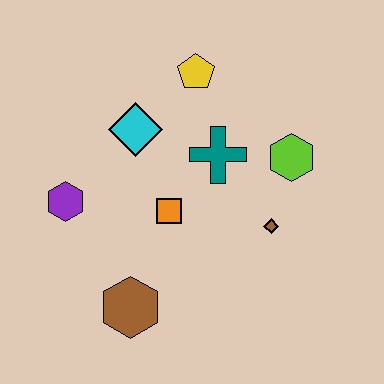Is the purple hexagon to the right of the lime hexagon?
No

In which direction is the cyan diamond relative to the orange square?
The cyan diamond is above the orange square.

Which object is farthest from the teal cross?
The brown hexagon is farthest from the teal cross.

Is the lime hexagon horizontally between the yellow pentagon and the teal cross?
No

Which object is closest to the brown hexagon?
The orange square is closest to the brown hexagon.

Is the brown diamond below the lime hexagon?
Yes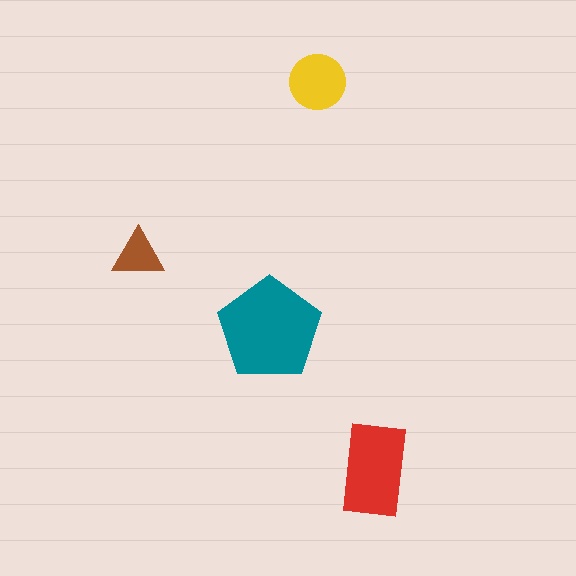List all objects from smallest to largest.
The brown triangle, the yellow circle, the red rectangle, the teal pentagon.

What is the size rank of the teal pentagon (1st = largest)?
1st.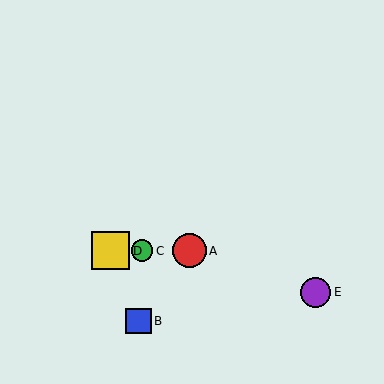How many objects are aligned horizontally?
3 objects (A, C, D) are aligned horizontally.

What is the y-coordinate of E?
Object E is at y≈292.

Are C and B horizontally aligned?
No, C is at y≈251 and B is at y≈321.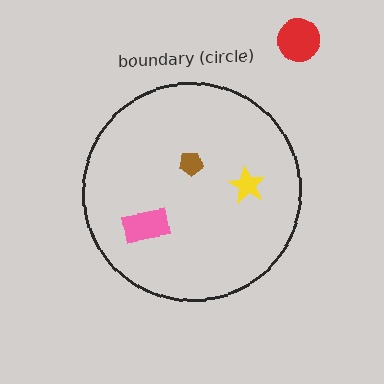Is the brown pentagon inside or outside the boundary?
Inside.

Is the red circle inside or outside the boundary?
Outside.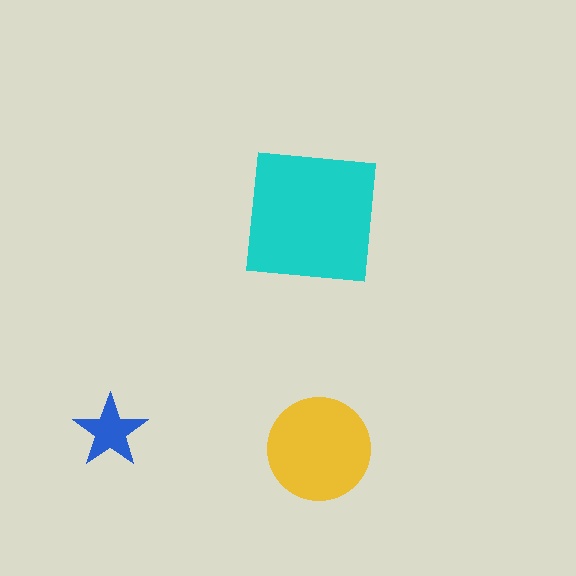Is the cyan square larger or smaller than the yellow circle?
Larger.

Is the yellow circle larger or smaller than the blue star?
Larger.